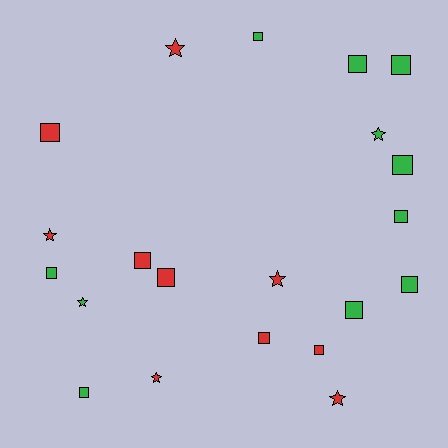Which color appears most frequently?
Green, with 11 objects.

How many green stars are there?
There are 2 green stars.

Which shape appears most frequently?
Square, with 14 objects.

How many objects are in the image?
There are 21 objects.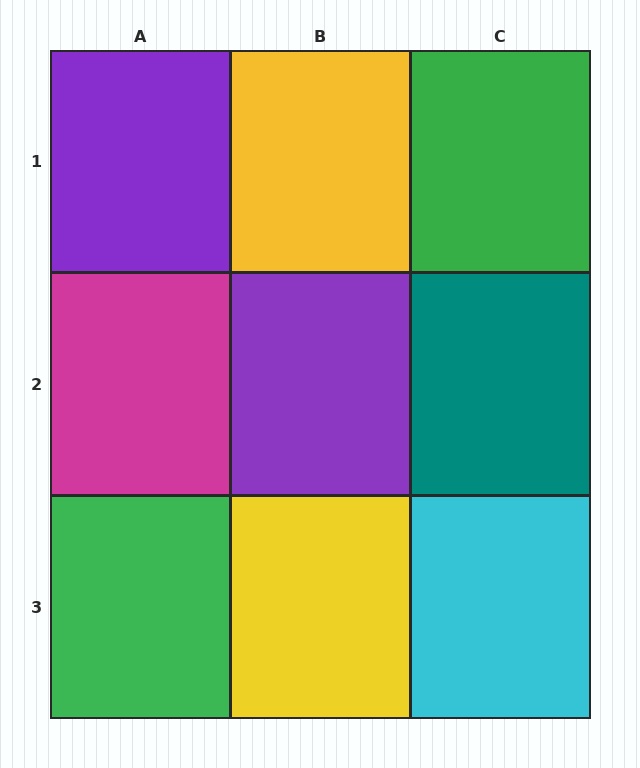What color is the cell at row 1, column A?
Purple.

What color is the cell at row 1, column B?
Yellow.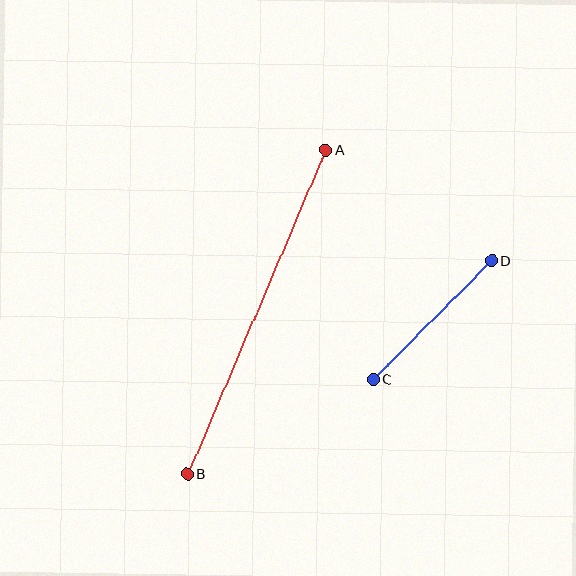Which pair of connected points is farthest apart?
Points A and B are farthest apart.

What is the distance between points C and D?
The distance is approximately 168 pixels.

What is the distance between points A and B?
The distance is approximately 353 pixels.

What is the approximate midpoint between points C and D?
The midpoint is at approximately (432, 320) pixels.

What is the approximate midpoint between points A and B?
The midpoint is at approximately (257, 312) pixels.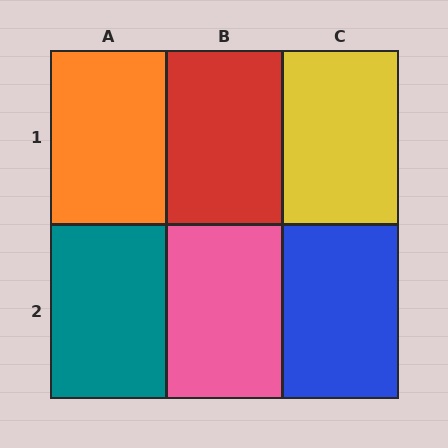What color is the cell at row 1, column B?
Red.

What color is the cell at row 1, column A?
Orange.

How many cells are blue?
1 cell is blue.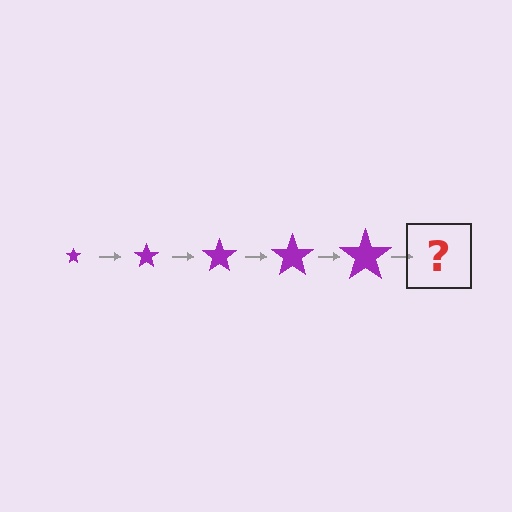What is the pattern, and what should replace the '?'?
The pattern is that the star gets progressively larger each step. The '?' should be a purple star, larger than the previous one.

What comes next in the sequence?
The next element should be a purple star, larger than the previous one.